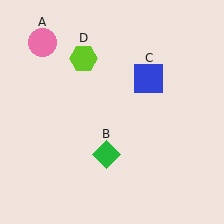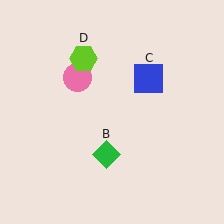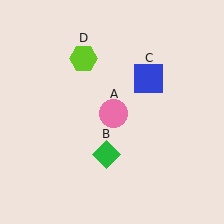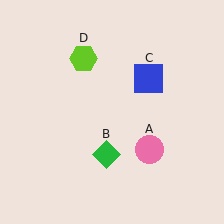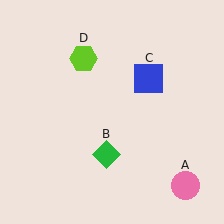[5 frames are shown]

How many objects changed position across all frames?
1 object changed position: pink circle (object A).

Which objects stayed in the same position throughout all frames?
Green diamond (object B) and blue square (object C) and lime hexagon (object D) remained stationary.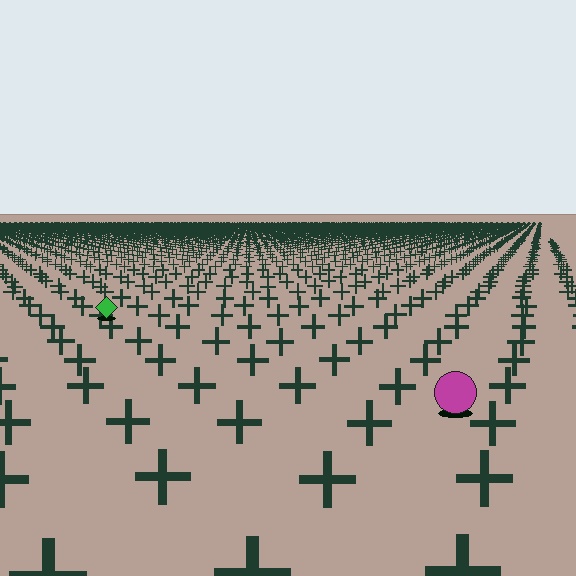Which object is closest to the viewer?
The magenta circle is closest. The texture marks near it are larger and more spread out.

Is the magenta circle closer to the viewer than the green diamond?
Yes. The magenta circle is closer — you can tell from the texture gradient: the ground texture is coarser near it.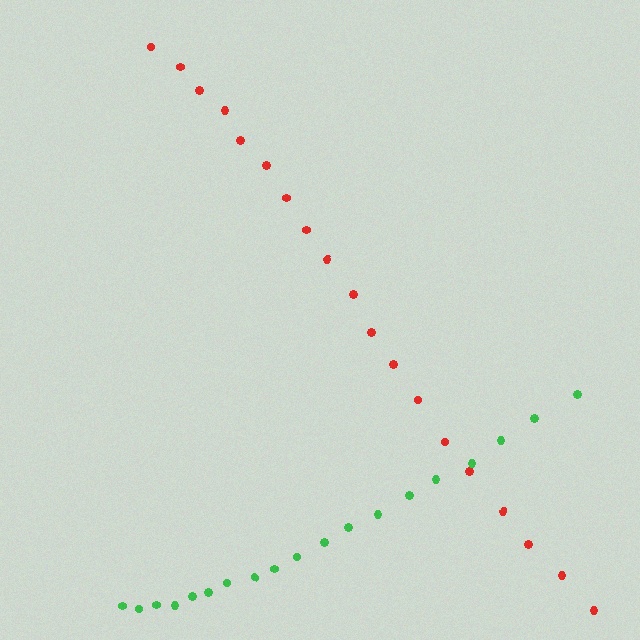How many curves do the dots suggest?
There are 2 distinct paths.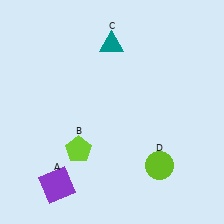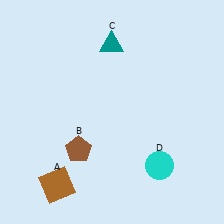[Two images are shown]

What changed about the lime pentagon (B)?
In Image 1, B is lime. In Image 2, it changed to brown.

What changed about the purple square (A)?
In Image 1, A is purple. In Image 2, it changed to brown.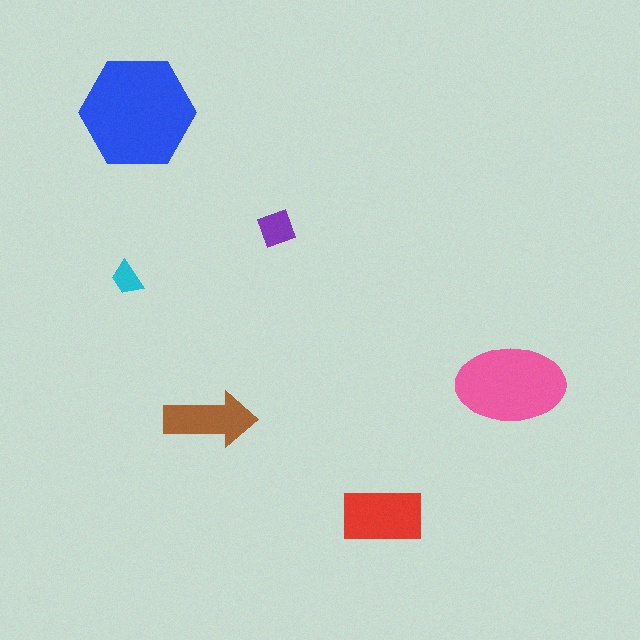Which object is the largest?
The blue hexagon.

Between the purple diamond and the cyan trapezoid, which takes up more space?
The purple diamond.